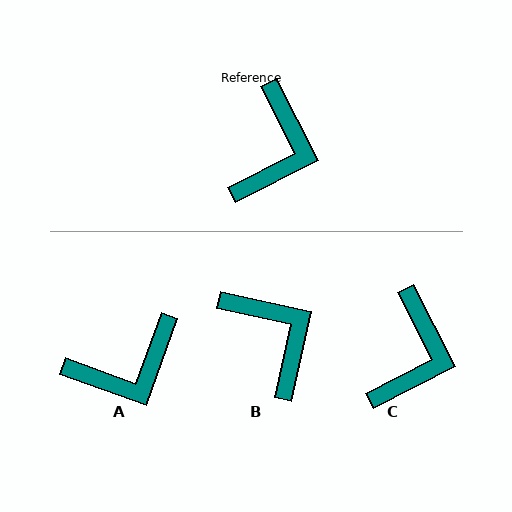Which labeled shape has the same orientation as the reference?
C.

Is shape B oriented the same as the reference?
No, it is off by about 51 degrees.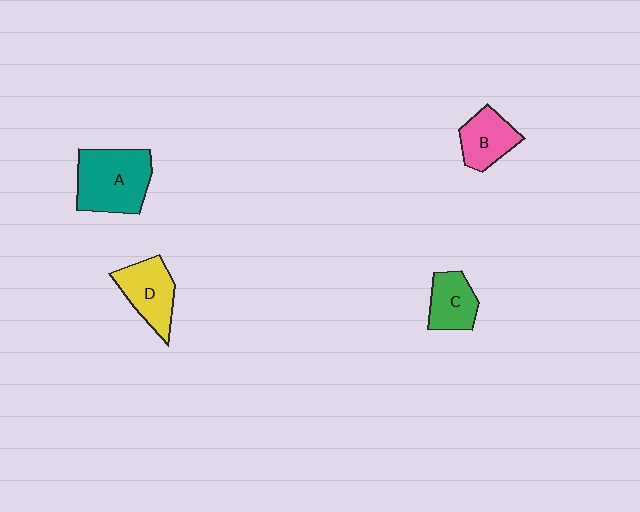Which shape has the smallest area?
Shape C (green).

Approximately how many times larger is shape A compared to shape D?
Approximately 1.4 times.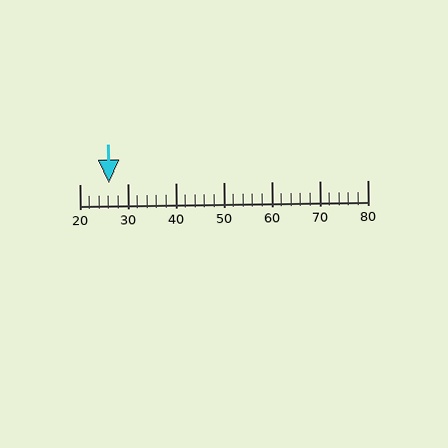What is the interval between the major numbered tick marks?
The major tick marks are spaced 10 units apart.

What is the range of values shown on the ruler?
The ruler shows values from 20 to 80.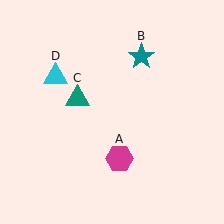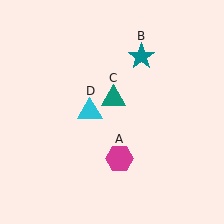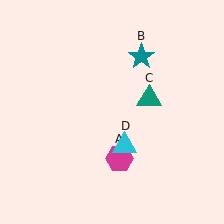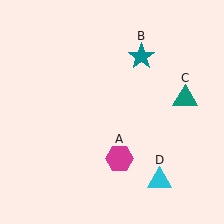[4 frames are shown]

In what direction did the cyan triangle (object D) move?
The cyan triangle (object D) moved down and to the right.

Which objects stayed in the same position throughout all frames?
Magenta hexagon (object A) and teal star (object B) remained stationary.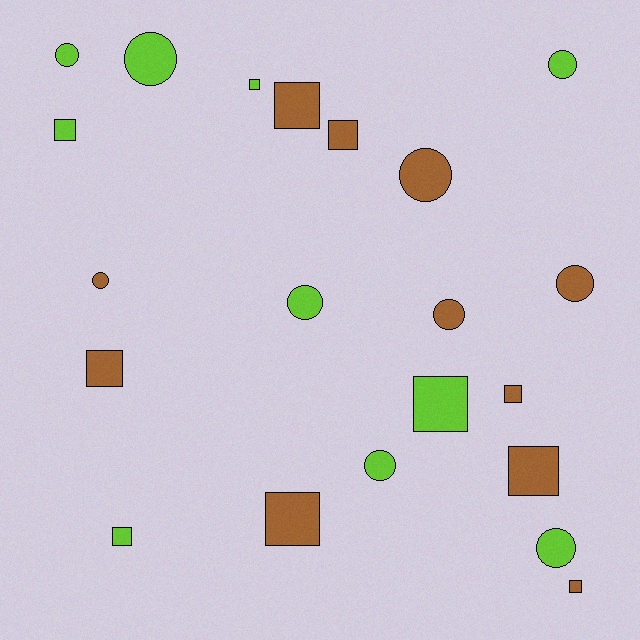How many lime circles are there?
There are 6 lime circles.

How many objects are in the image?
There are 21 objects.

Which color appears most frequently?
Brown, with 11 objects.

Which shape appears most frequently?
Square, with 11 objects.